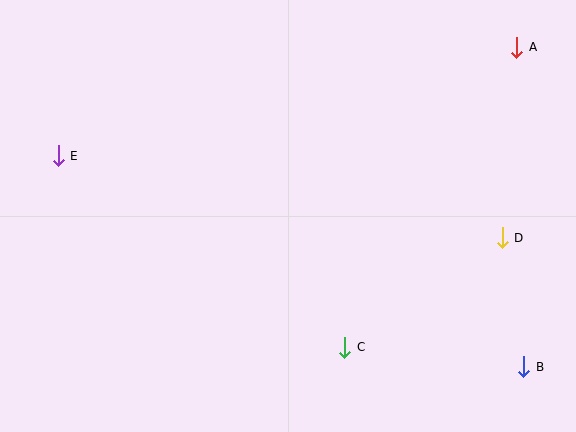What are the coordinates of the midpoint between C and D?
The midpoint between C and D is at (423, 292).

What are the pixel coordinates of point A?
Point A is at (517, 47).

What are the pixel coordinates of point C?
Point C is at (345, 347).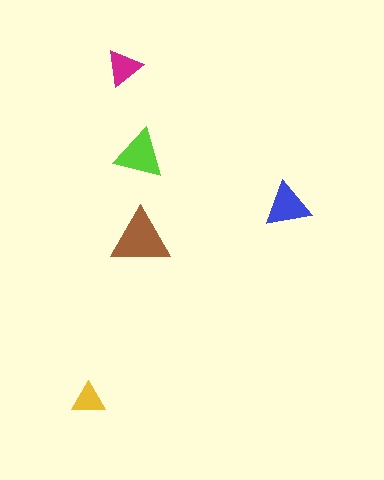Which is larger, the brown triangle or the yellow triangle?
The brown one.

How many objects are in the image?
There are 5 objects in the image.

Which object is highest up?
The magenta triangle is topmost.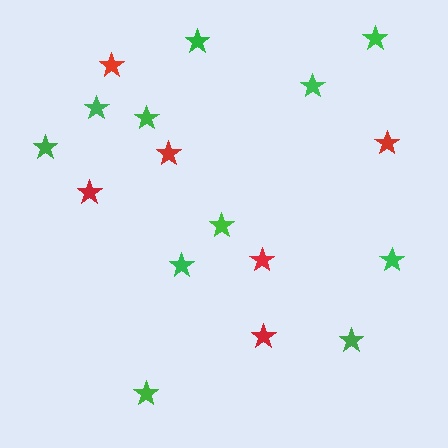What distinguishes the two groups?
There are 2 groups: one group of green stars (11) and one group of red stars (6).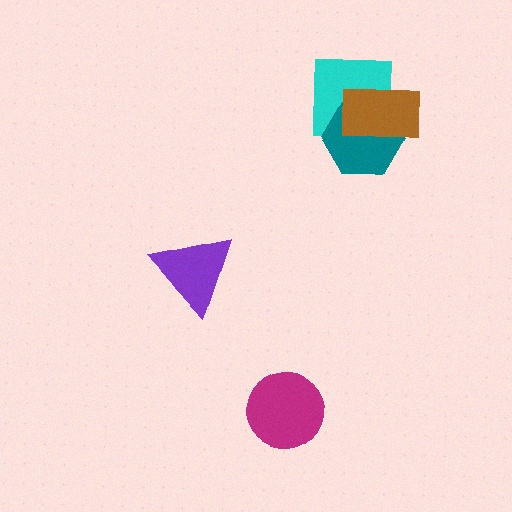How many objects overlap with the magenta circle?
0 objects overlap with the magenta circle.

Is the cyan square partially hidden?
Yes, it is partially covered by another shape.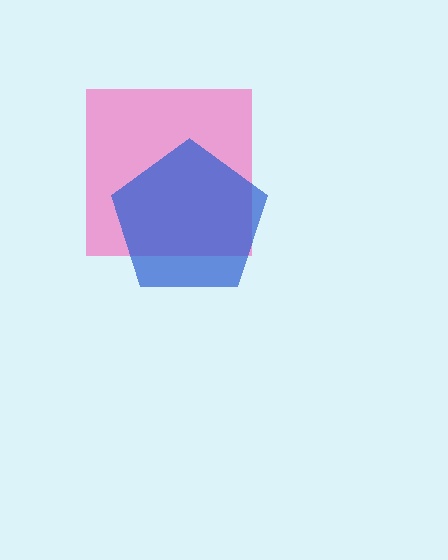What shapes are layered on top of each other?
The layered shapes are: a pink square, a blue pentagon.